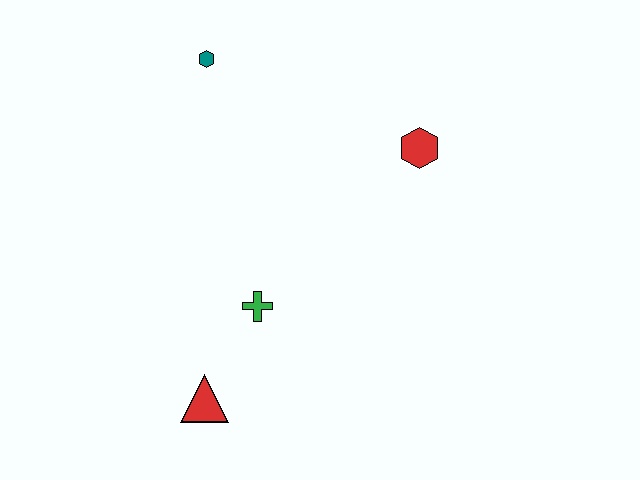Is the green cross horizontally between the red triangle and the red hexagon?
Yes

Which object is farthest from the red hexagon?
The red triangle is farthest from the red hexagon.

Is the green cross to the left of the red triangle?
No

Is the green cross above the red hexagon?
No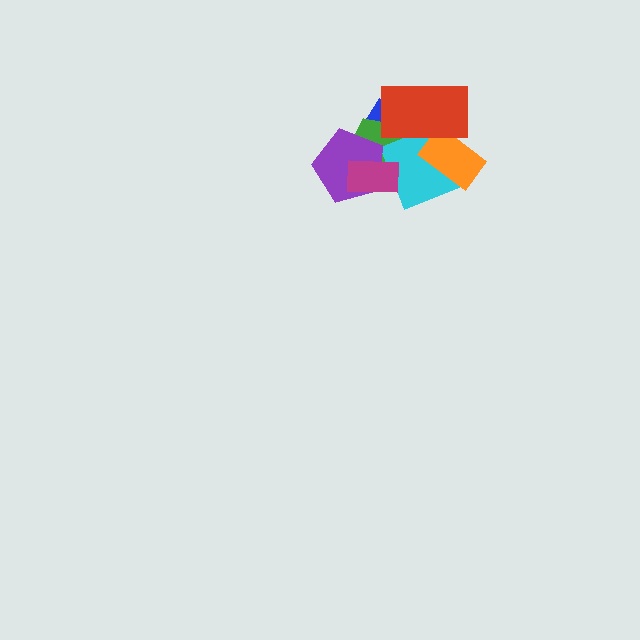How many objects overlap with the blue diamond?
5 objects overlap with the blue diamond.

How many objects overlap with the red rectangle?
4 objects overlap with the red rectangle.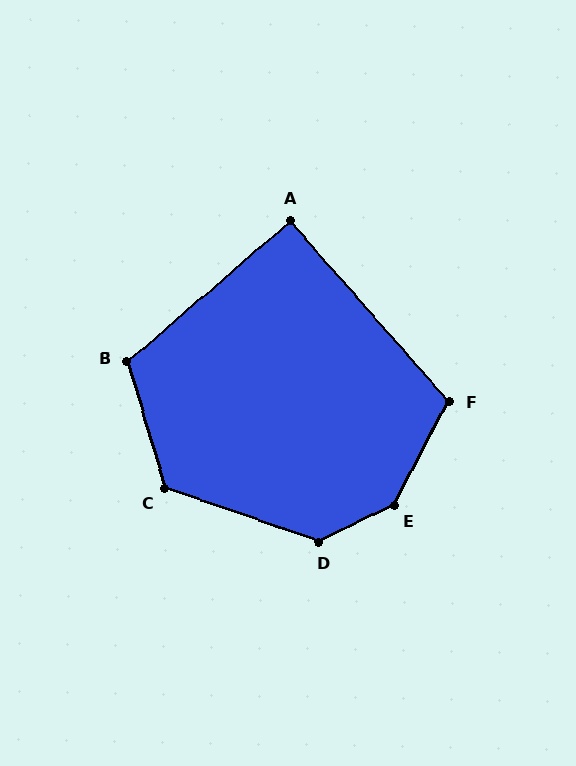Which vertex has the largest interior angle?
E, at approximately 144 degrees.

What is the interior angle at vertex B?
Approximately 114 degrees (obtuse).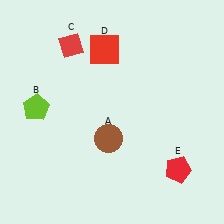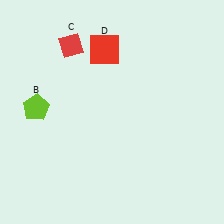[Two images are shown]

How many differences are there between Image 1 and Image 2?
There are 2 differences between the two images.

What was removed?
The red pentagon (E), the brown circle (A) were removed in Image 2.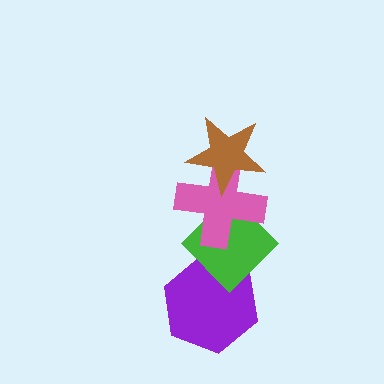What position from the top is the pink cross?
The pink cross is 2nd from the top.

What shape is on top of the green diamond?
The pink cross is on top of the green diamond.